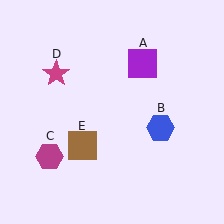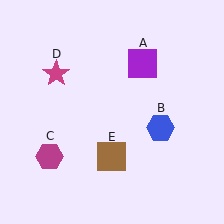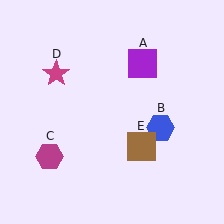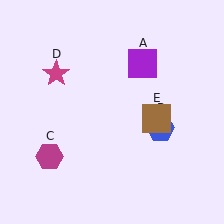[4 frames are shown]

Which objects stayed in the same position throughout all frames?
Purple square (object A) and blue hexagon (object B) and magenta hexagon (object C) and magenta star (object D) remained stationary.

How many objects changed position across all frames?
1 object changed position: brown square (object E).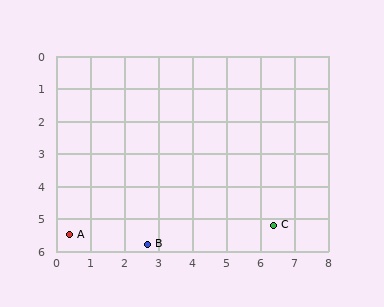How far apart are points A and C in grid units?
Points A and C are about 6.0 grid units apart.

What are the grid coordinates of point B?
Point B is at approximately (2.7, 5.8).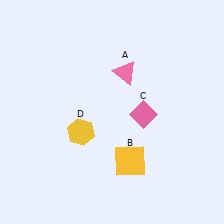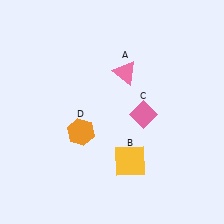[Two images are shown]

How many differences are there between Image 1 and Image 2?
There is 1 difference between the two images.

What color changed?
The hexagon (D) changed from yellow in Image 1 to orange in Image 2.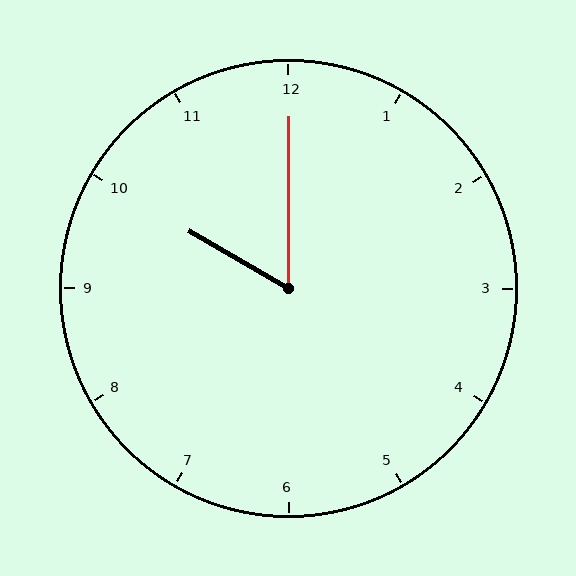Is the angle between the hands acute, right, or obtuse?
It is acute.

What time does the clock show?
10:00.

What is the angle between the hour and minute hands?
Approximately 60 degrees.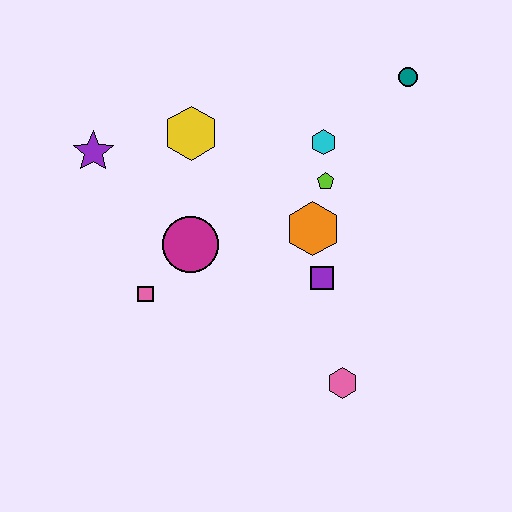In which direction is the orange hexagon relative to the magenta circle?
The orange hexagon is to the right of the magenta circle.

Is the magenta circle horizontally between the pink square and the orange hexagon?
Yes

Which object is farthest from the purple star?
The pink hexagon is farthest from the purple star.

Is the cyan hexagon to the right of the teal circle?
No